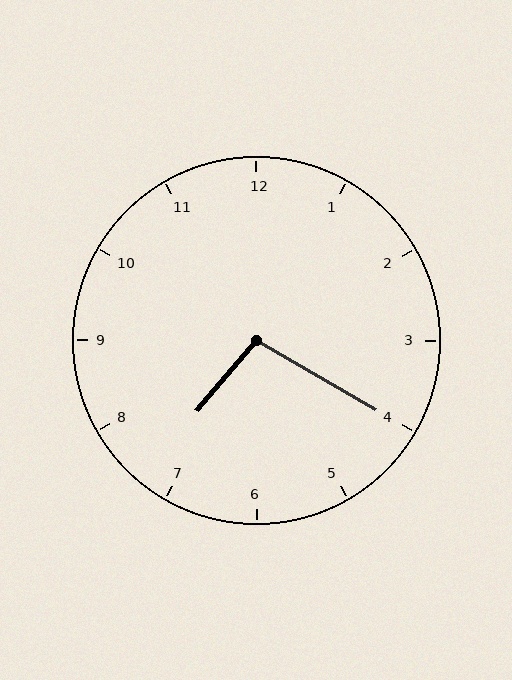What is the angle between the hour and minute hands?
Approximately 100 degrees.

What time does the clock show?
7:20.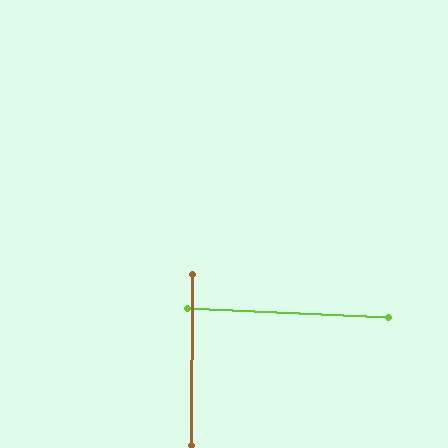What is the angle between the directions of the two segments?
Approximately 88 degrees.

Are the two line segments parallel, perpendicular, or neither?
Perpendicular — they meet at approximately 88°.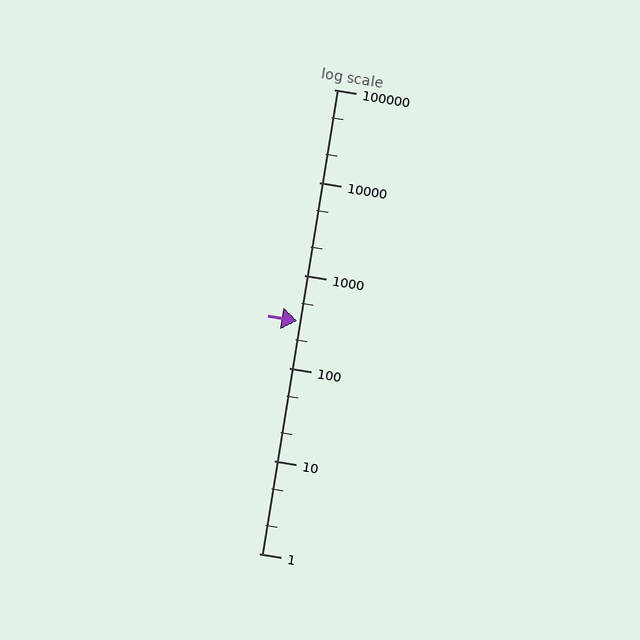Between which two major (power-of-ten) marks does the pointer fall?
The pointer is between 100 and 1000.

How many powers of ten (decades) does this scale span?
The scale spans 5 decades, from 1 to 100000.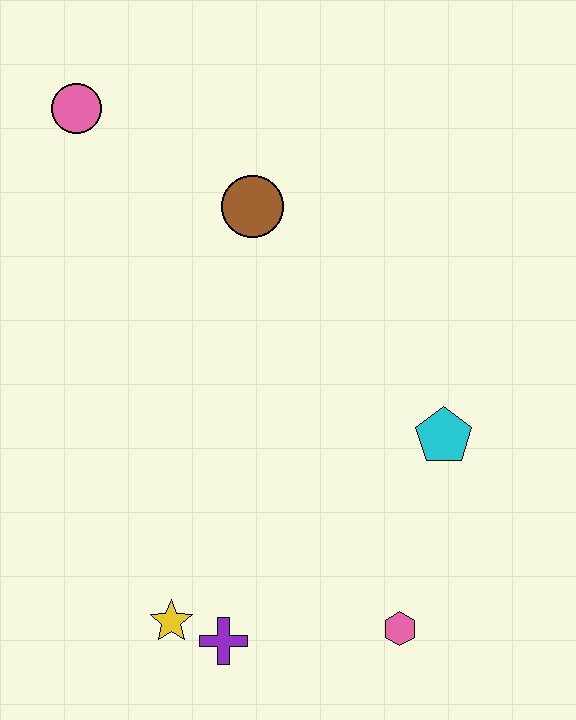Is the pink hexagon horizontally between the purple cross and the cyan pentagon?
Yes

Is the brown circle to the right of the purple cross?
Yes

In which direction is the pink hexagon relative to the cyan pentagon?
The pink hexagon is below the cyan pentagon.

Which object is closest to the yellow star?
The purple cross is closest to the yellow star.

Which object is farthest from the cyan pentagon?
The pink circle is farthest from the cyan pentagon.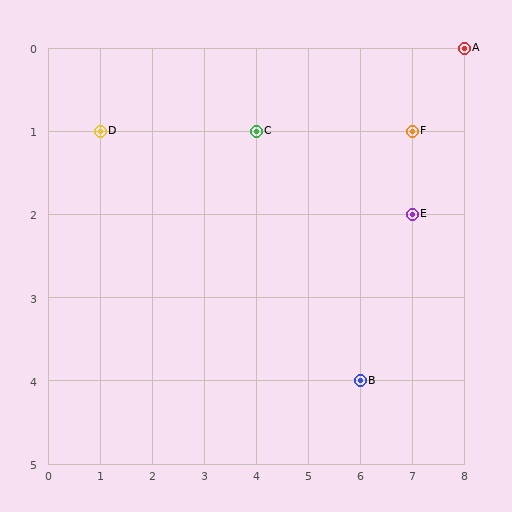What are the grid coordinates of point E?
Point E is at grid coordinates (7, 2).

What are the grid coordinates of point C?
Point C is at grid coordinates (4, 1).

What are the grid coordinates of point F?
Point F is at grid coordinates (7, 1).